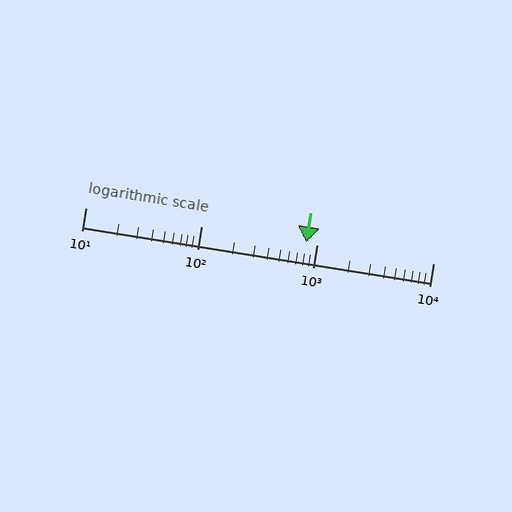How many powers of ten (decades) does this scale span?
The scale spans 3 decades, from 10 to 10000.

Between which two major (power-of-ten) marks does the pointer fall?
The pointer is between 100 and 1000.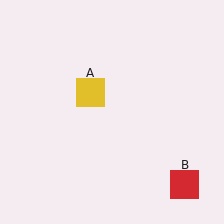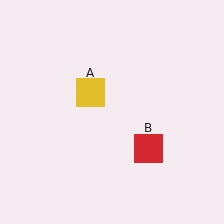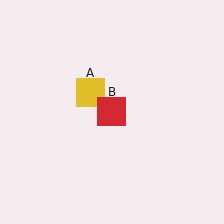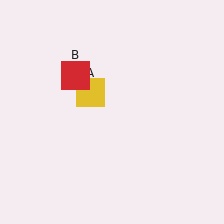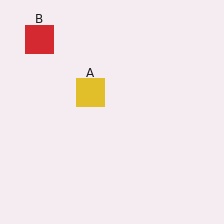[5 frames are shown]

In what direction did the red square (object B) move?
The red square (object B) moved up and to the left.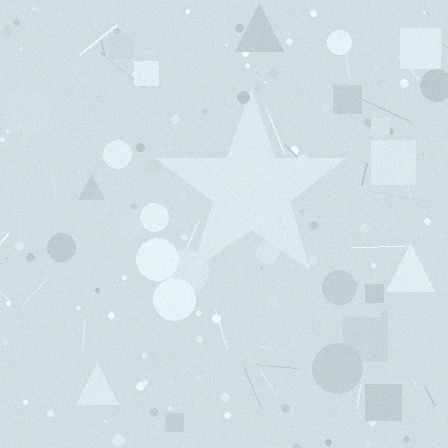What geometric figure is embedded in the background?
A star is embedded in the background.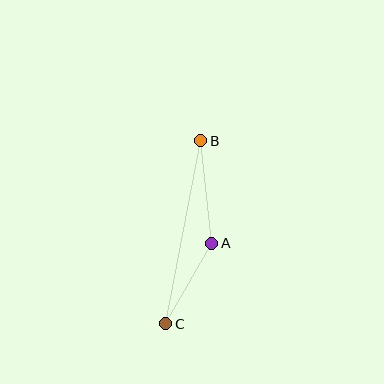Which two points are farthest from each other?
Points B and C are farthest from each other.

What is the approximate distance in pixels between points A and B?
The distance between A and B is approximately 103 pixels.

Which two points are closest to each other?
Points A and C are closest to each other.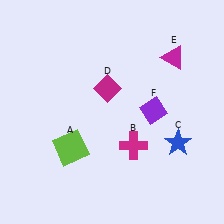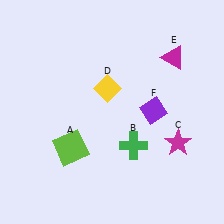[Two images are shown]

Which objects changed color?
B changed from magenta to green. C changed from blue to magenta. D changed from magenta to yellow.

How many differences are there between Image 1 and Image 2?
There are 3 differences between the two images.